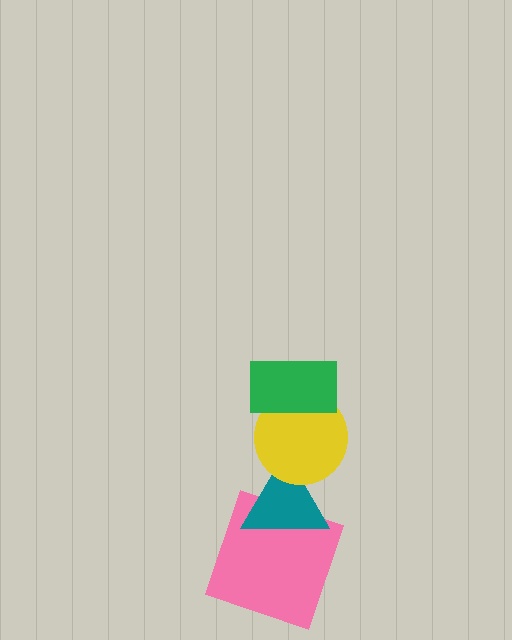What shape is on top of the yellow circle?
The green rectangle is on top of the yellow circle.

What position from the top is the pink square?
The pink square is 4th from the top.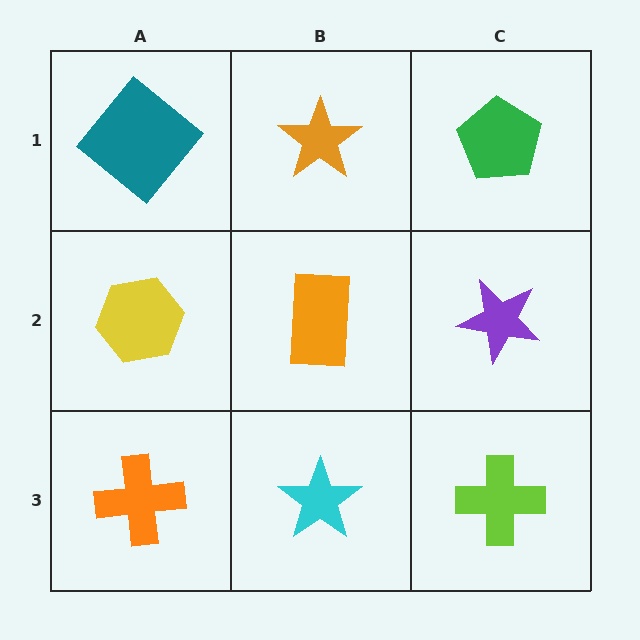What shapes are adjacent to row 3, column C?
A purple star (row 2, column C), a cyan star (row 3, column B).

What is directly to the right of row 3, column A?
A cyan star.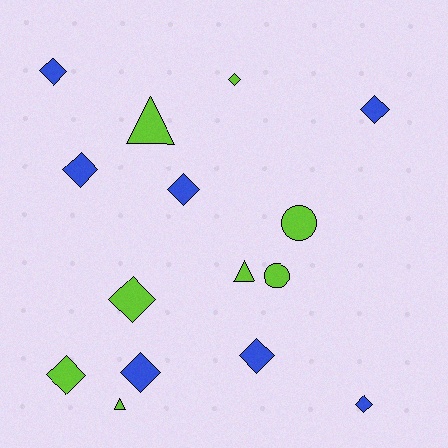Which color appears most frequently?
Lime, with 8 objects.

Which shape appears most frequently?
Diamond, with 10 objects.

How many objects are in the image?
There are 15 objects.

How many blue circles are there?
There are no blue circles.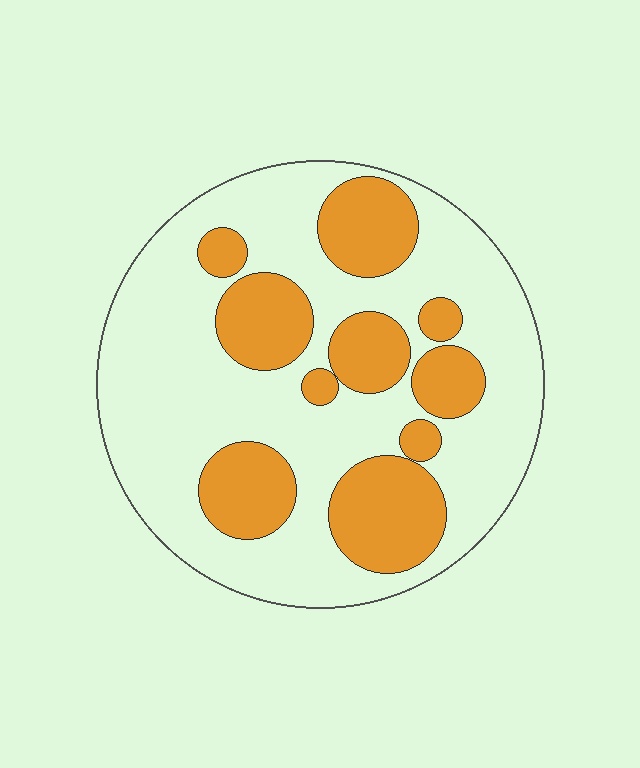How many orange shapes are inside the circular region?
10.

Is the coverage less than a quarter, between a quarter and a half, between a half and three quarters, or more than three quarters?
Between a quarter and a half.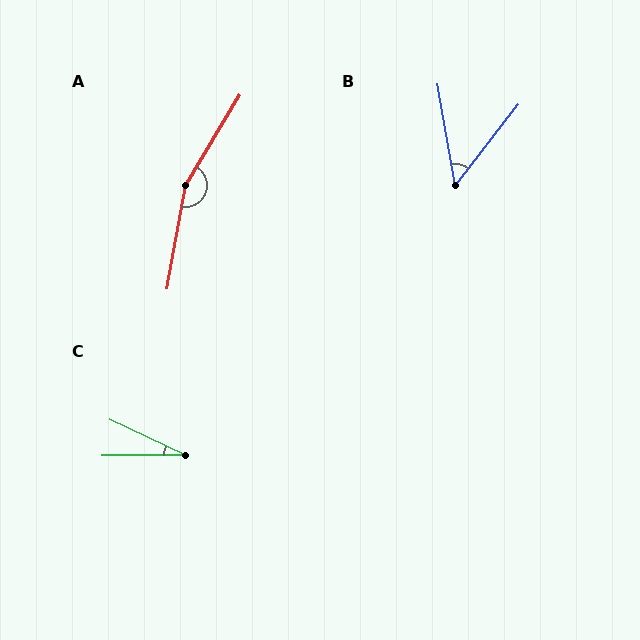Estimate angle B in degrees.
Approximately 48 degrees.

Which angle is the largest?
A, at approximately 159 degrees.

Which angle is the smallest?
C, at approximately 25 degrees.